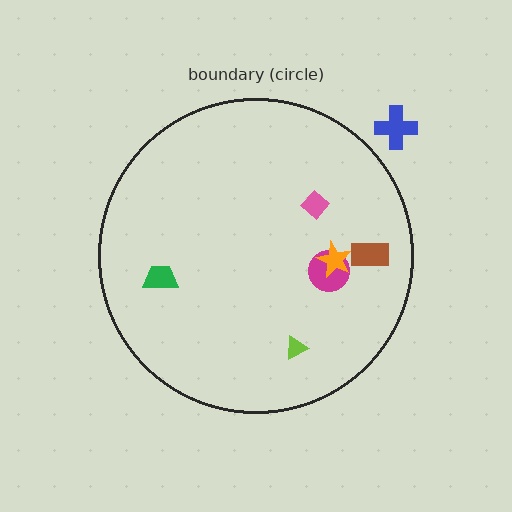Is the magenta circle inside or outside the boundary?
Inside.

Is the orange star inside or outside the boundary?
Inside.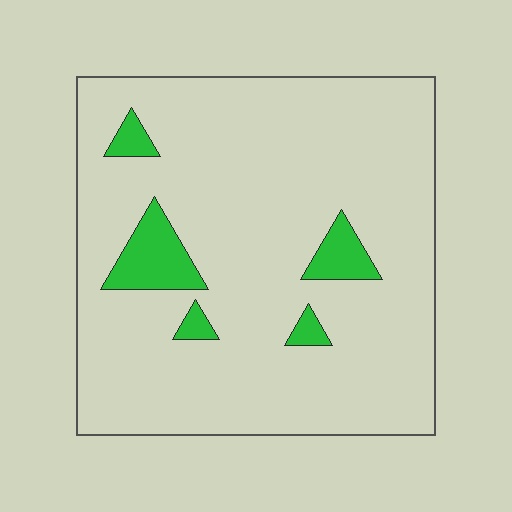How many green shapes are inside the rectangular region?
5.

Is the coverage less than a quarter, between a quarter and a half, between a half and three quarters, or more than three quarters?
Less than a quarter.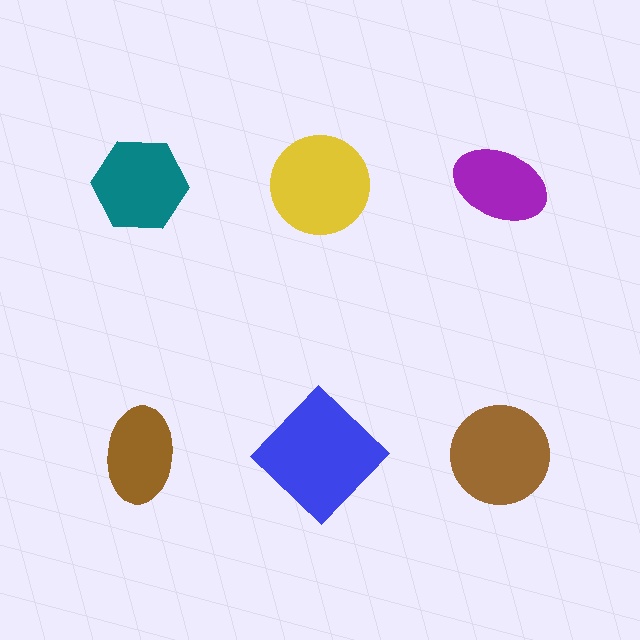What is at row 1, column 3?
A purple ellipse.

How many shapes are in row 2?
3 shapes.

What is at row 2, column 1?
A brown ellipse.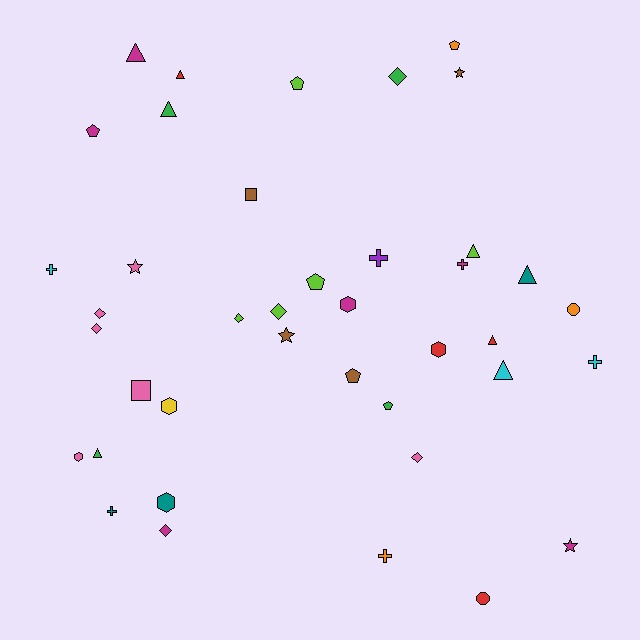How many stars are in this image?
There are 4 stars.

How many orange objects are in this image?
There are 3 orange objects.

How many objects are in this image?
There are 40 objects.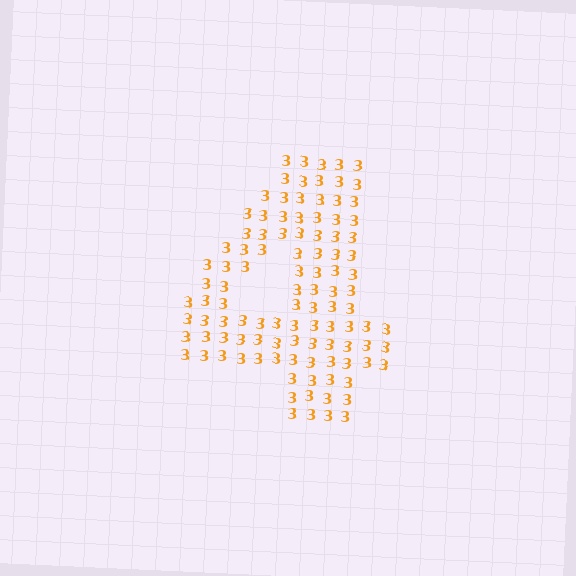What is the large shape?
The large shape is the digit 4.